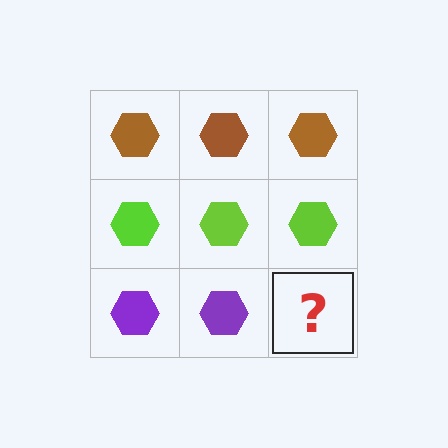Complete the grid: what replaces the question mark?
The question mark should be replaced with a purple hexagon.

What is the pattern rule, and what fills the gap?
The rule is that each row has a consistent color. The gap should be filled with a purple hexagon.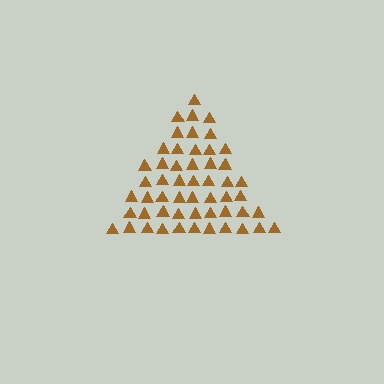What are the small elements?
The small elements are triangles.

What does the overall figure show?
The overall figure shows a triangle.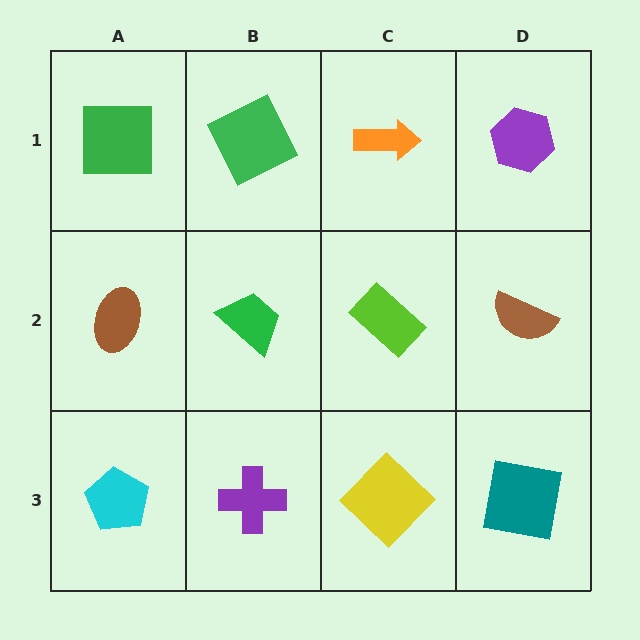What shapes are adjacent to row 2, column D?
A purple hexagon (row 1, column D), a teal square (row 3, column D), a lime rectangle (row 2, column C).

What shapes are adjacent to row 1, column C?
A lime rectangle (row 2, column C), a green square (row 1, column B), a purple hexagon (row 1, column D).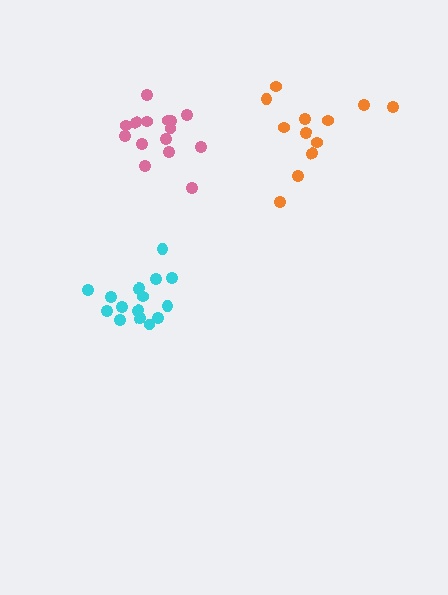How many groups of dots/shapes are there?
There are 3 groups.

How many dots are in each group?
Group 1: 12 dots, Group 2: 15 dots, Group 3: 15 dots (42 total).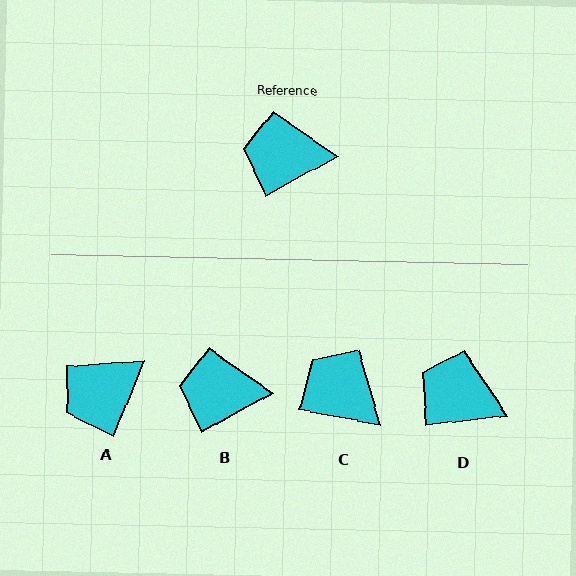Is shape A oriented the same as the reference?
No, it is off by about 39 degrees.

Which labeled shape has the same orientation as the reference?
B.